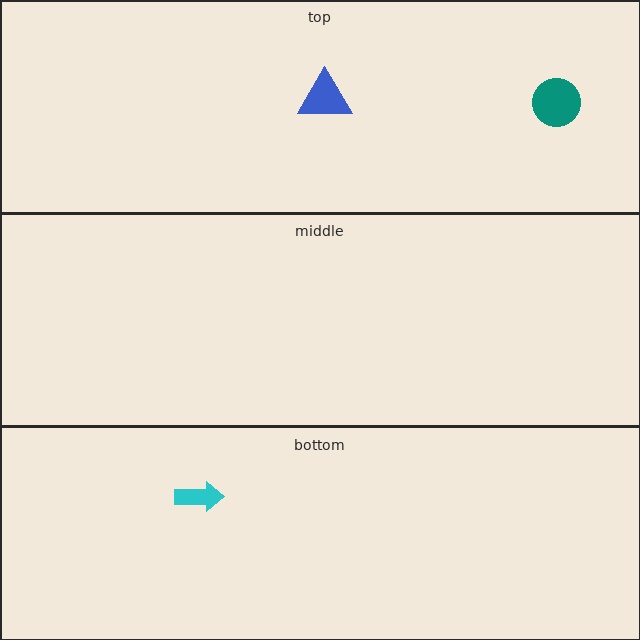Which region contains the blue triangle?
The top region.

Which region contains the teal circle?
The top region.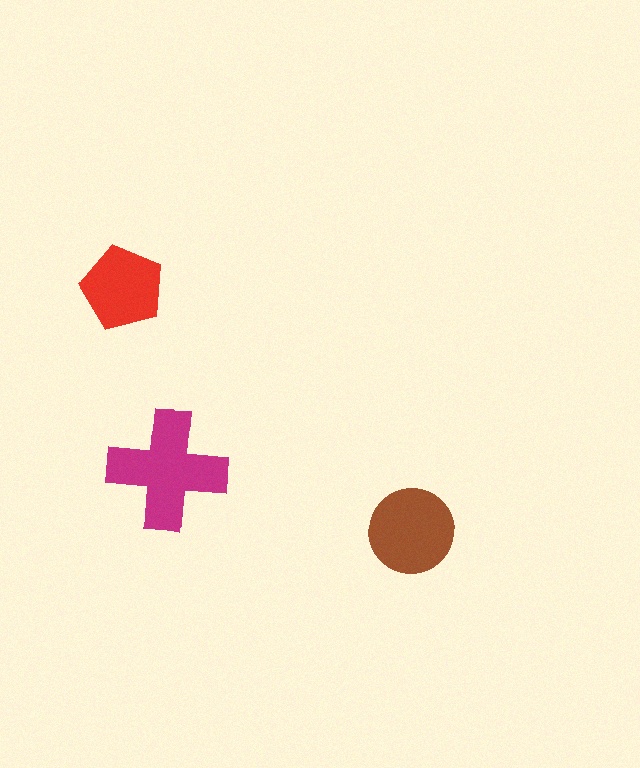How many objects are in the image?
There are 3 objects in the image.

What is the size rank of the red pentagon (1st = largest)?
3rd.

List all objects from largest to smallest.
The magenta cross, the brown circle, the red pentagon.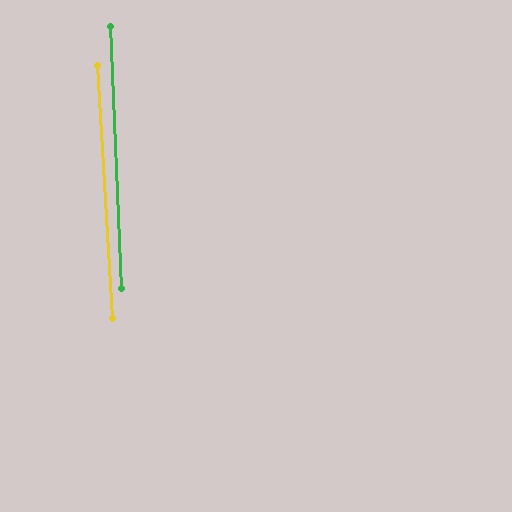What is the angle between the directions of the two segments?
Approximately 1 degree.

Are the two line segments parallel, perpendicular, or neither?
Parallel — their directions differ by only 1.2°.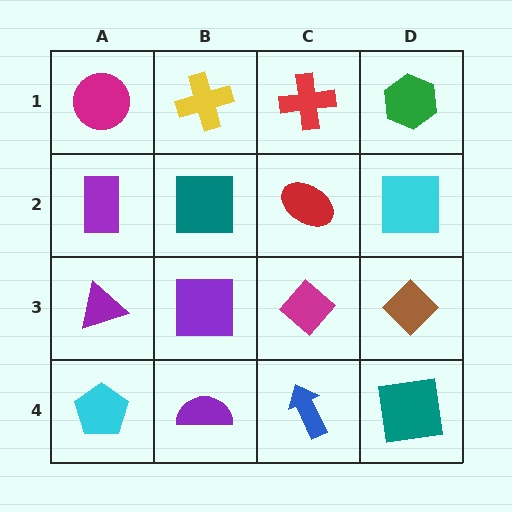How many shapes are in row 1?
4 shapes.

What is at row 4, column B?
A purple semicircle.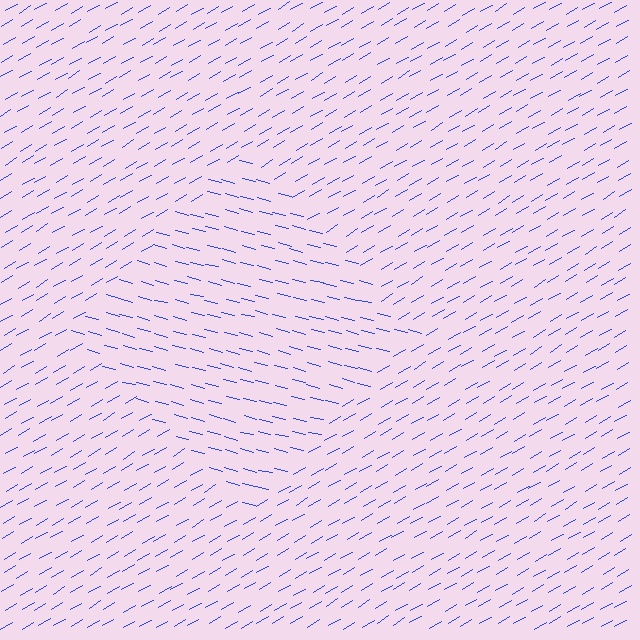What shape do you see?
I see a diamond.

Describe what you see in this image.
The image is filled with small blue line segments. A diamond region in the image has lines oriented differently from the surrounding lines, creating a visible texture boundary.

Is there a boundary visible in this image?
Yes, there is a texture boundary formed by a change in line orientation.